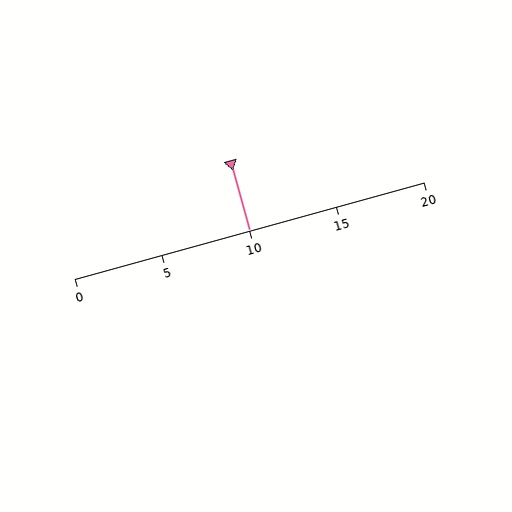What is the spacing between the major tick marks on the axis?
The major ticks are spaced 5 apart.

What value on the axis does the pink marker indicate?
The marker indicates approximately 10.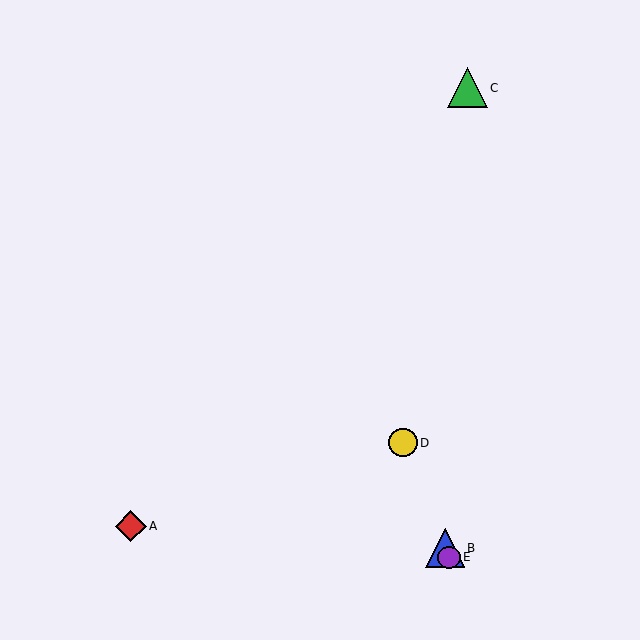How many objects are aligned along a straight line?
3 objects (B, D, E) are aligned along a straight line.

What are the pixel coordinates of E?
Object E is at (449, 557).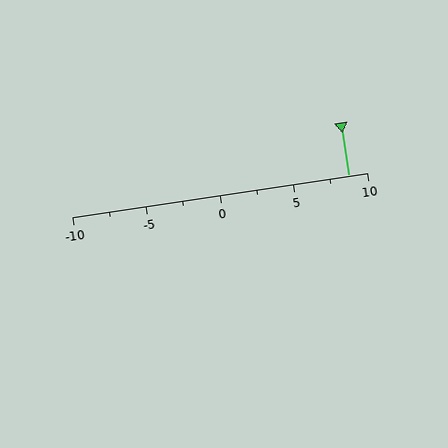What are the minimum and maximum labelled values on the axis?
The axis runs from -10 to 10.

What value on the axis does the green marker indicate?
The marker indicates approximately 8.8.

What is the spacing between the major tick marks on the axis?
The major ticks are spaced 5 apart.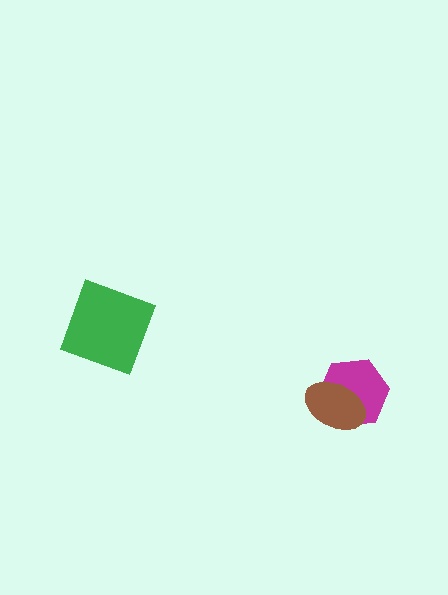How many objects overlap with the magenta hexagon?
1 object overlaps with the magenta hexagon.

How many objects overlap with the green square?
0 objects overlap with the green square.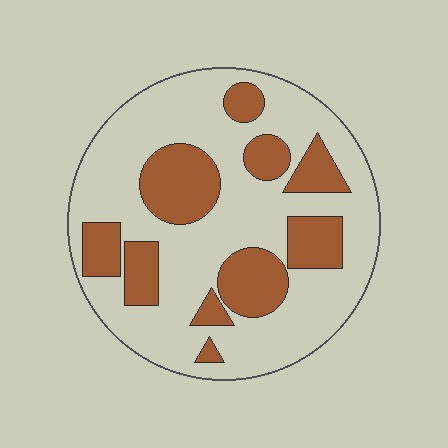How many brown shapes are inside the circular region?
10.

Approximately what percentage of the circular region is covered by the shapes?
Approximately 30%.